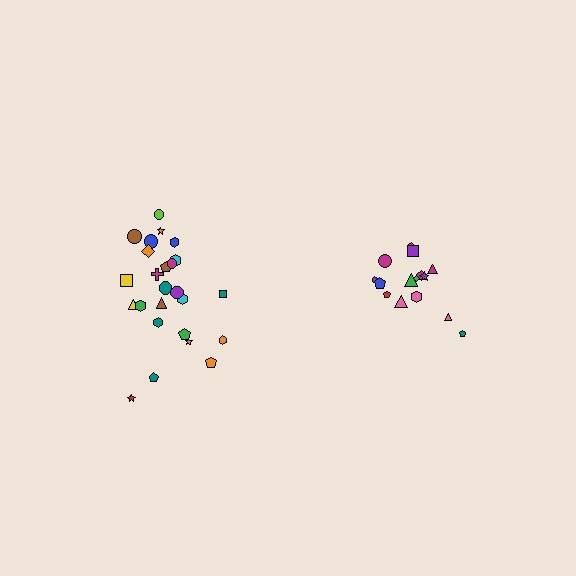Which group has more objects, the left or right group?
The left group.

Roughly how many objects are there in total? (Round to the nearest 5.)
Roughly 40 objects in total.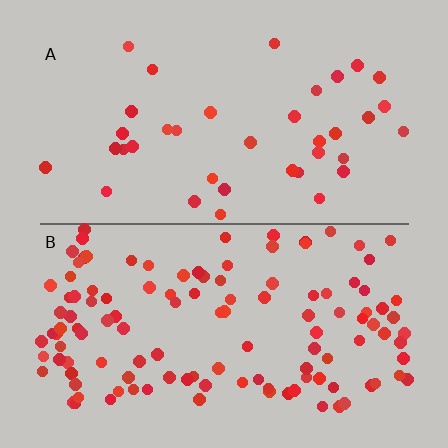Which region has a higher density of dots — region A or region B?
B (the bottom).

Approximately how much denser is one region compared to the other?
Approximately 3.3× — region B over region A.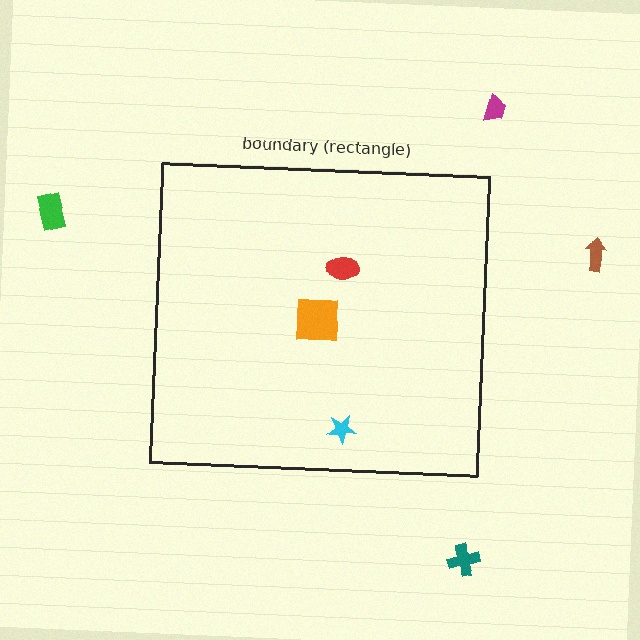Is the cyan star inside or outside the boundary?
Inside.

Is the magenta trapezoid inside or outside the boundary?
Outside.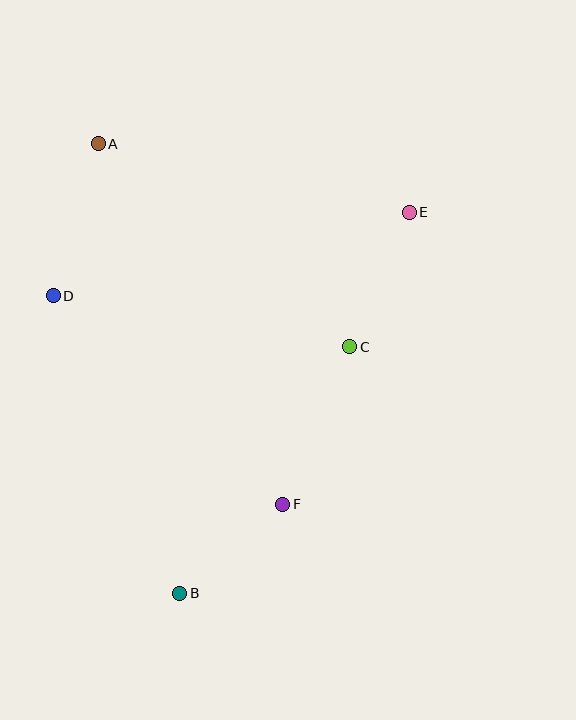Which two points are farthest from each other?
Points A and B are farthest from each other.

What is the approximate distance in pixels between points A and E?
The distance between A and E is approximately 319 pixels.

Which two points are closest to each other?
Points B and F are closest to each other.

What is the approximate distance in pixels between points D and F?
The distance between D and F is approximately 310 pixels.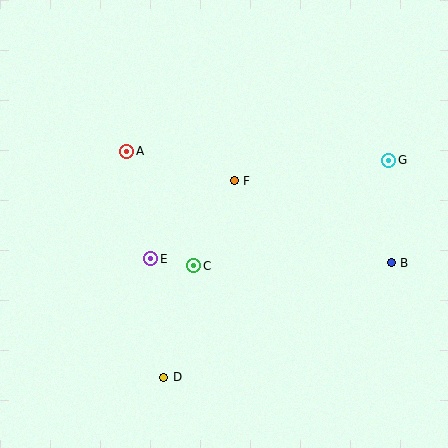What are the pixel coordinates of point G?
Point G is at (389, 160).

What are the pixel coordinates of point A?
Point A is at (127, 151).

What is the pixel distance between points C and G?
The distance between C and G is 222 pixels.